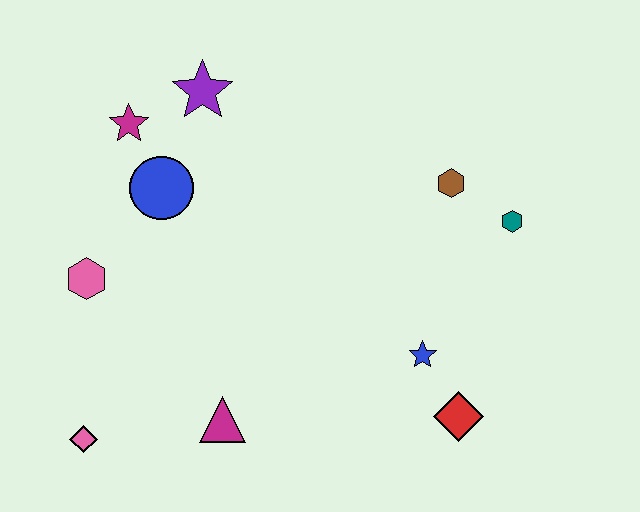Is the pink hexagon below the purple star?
Yes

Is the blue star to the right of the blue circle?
Yes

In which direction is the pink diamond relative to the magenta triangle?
The pink diamond is to the left of the magenta triangle.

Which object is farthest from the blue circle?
The red diamond is farthest from the blue circle.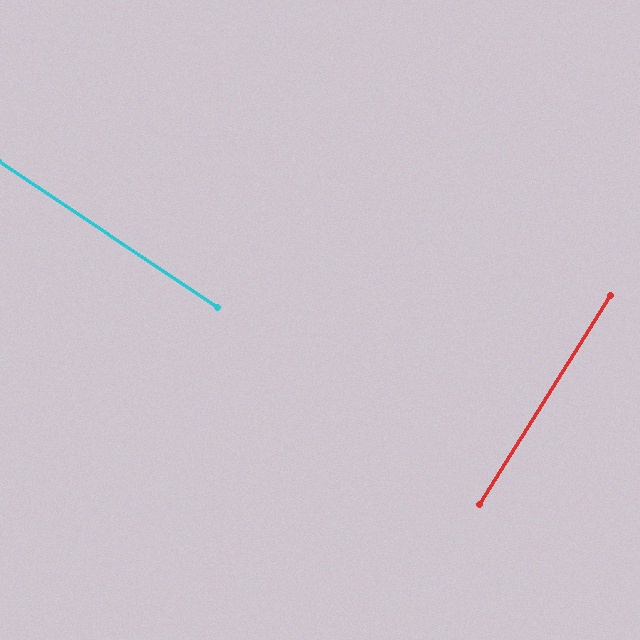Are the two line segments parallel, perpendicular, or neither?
Perpendicular — they meet at approximately 88°.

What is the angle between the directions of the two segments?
Approximately 88 degrees.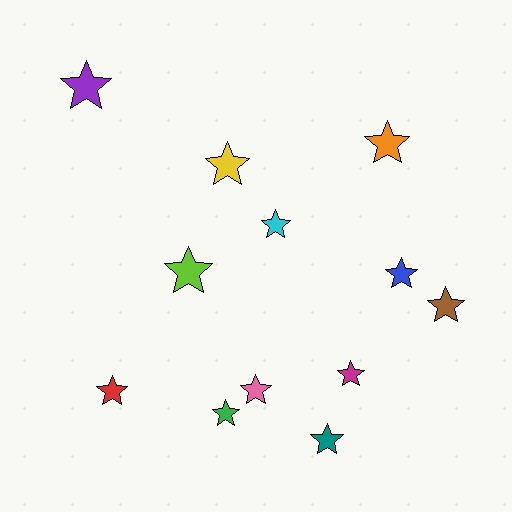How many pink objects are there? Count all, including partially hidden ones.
There is 1 pink object.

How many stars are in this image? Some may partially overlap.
There are 12 stars.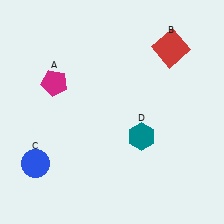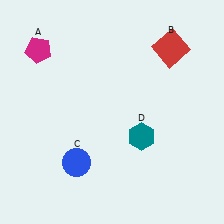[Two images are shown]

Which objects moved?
The objects that moved are: the magenta pentagon (A), the blue circle (C).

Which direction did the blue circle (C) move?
The blue circle (C) moved right.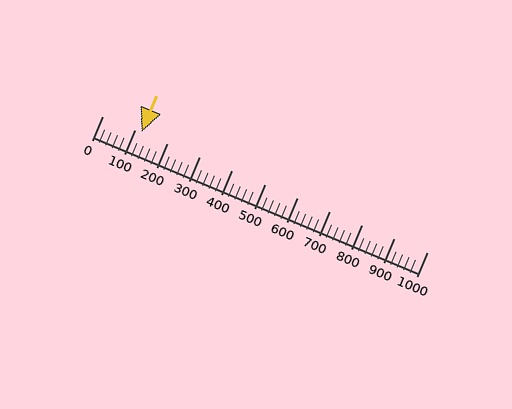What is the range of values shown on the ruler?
The ruler shows values from 0 to 1000.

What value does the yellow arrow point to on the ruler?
The yellow arrow points to approximately 120.